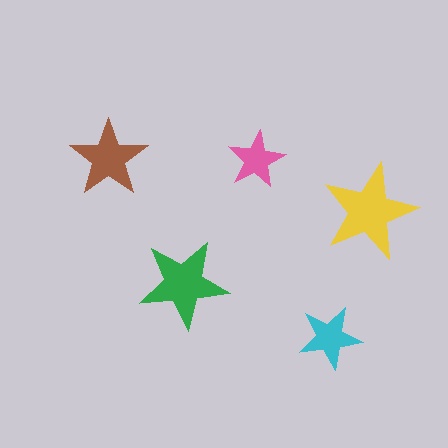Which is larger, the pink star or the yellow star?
The yellow one.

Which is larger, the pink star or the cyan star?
The cyan one.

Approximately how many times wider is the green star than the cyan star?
About 1.5 times wider.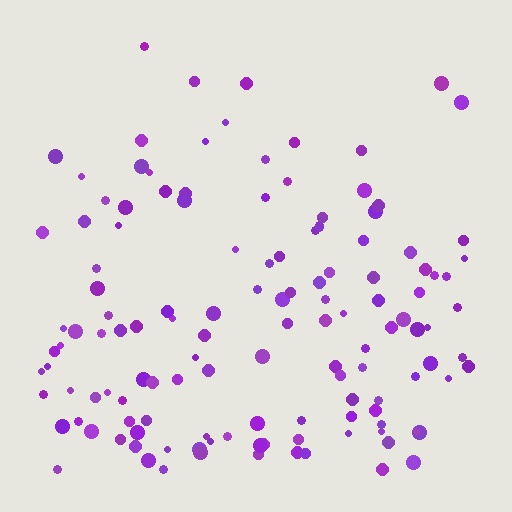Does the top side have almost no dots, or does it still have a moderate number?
Still a moderate number, just noticeably fewer than the bottom.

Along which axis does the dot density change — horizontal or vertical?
Vertical.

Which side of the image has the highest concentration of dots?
The bottom.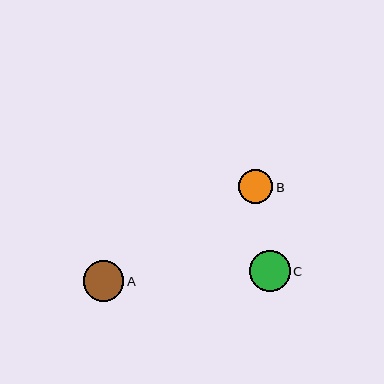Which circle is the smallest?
Circle B is the smallest with a size of approximately 35 pixels.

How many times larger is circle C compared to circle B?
Circle C is approximately 1.2 times the size of circle B.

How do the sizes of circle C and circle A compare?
Circle C and circle A are approximately the same size.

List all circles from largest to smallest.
From largest to smallest: C, A, B.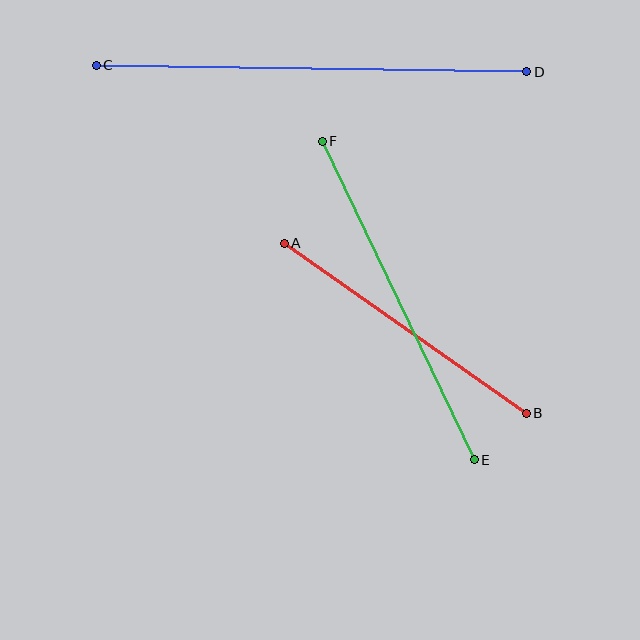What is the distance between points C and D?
The distance is approximately 431 pixels.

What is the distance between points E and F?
The distance is approximately 353 pixels.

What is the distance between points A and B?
The distance is approximately 296 pixels.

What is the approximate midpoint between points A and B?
The midpoint is at approximately (405, 328) pixels.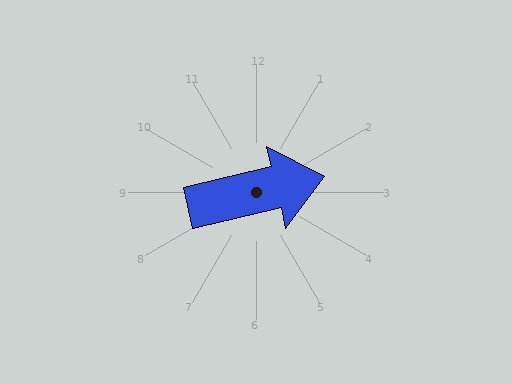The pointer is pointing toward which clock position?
Roughly 3 o'clock.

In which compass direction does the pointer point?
East.